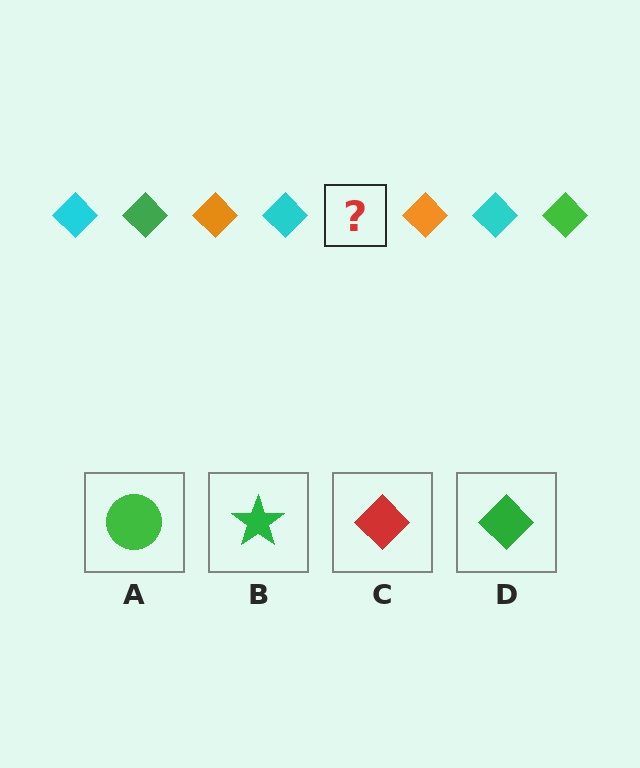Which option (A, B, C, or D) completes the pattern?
D.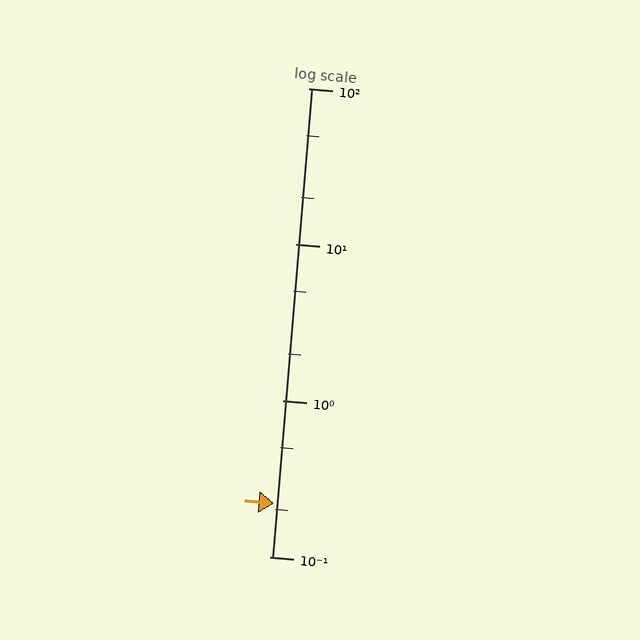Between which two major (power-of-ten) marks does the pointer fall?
The pointer is between 0.1 and 1.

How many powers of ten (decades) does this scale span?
The scale spans 3 decades, from 0.1 to 100.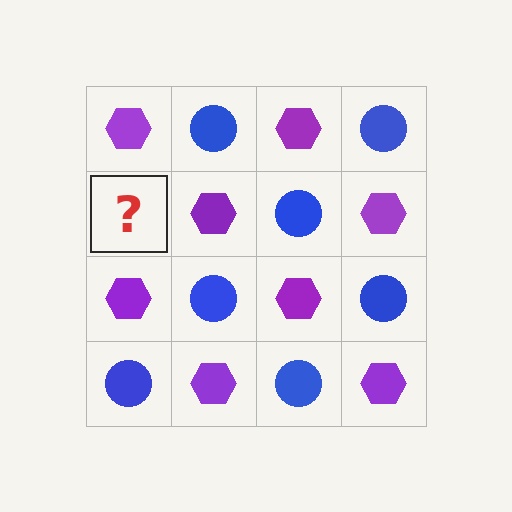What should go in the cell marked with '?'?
The missing cell should contain a blue circle.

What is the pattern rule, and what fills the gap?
The rule is that it alternates purple hexagon and blue circle in a checkerboard pattern. The gap should be filled with a blue circle.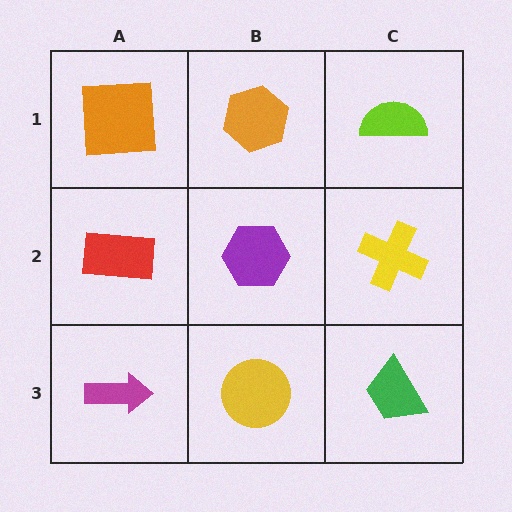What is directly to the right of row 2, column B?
A yellow cross.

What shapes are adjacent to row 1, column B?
A purple hexagon (row 2, column B), an orange square (row 1, column A), a lime semicircle (row 1, column C).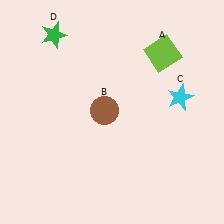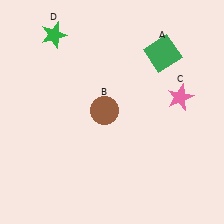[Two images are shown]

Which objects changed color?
A changed from lime to green. C changed from cyan to pink.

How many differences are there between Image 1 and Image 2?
There are 2 differences between the two images.